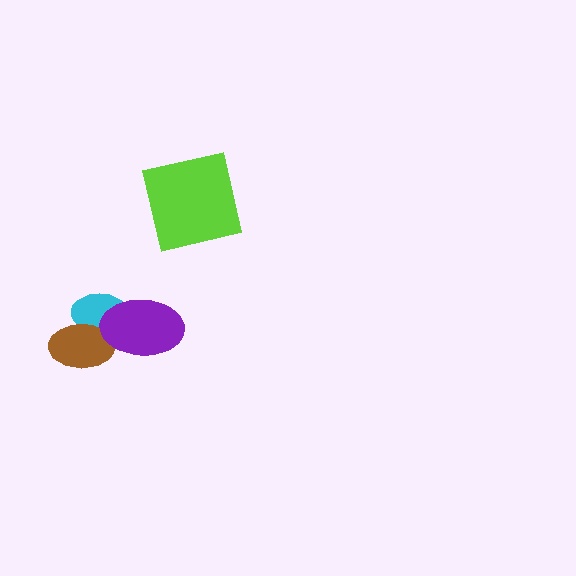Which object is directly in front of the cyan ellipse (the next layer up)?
The brown ellipse is directly in front of the cyan ellipse.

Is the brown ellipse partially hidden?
Yes, it is partially covered by another shape.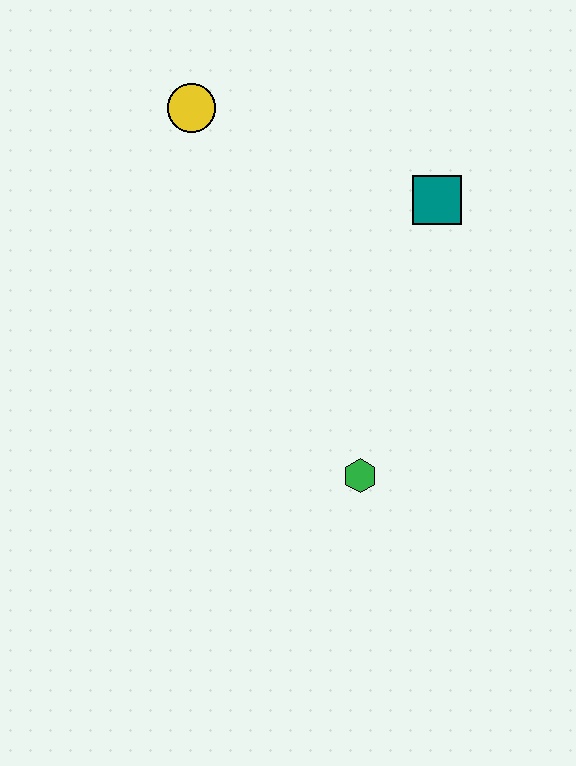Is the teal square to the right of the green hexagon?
Yes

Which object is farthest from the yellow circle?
The green hexagon is farthest from the yellow circle.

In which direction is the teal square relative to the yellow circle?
The teal square is to the right of the yellow circle.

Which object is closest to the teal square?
The yellow circle is closest to the teal square.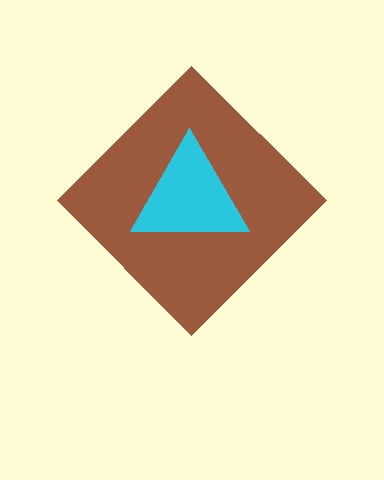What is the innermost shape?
The cyan triangle.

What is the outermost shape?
The brown diamond.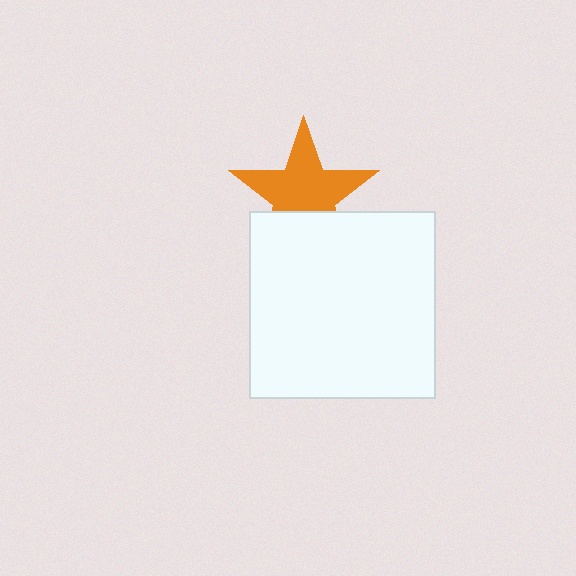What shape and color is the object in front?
The object in front is a white square.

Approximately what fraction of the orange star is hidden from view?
Roughly 31% of the orange star is hidden behind the white square.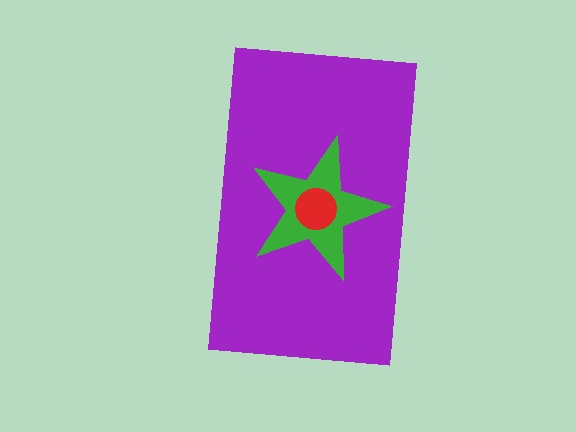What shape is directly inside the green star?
The red circle.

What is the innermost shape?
The red circle.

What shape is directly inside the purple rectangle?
The green star.